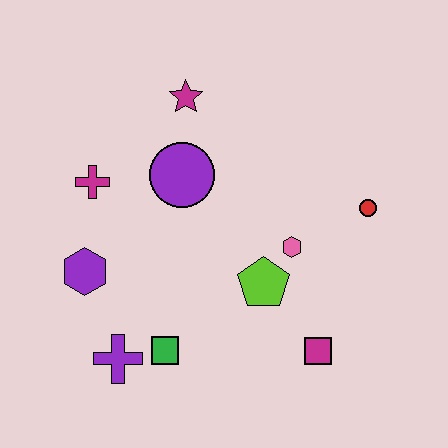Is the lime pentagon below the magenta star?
Yes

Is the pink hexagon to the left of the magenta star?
No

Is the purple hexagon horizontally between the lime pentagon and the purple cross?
No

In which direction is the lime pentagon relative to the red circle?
The lime pentagon is to the left of the red circle.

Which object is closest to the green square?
The purple cross is closest to the green square.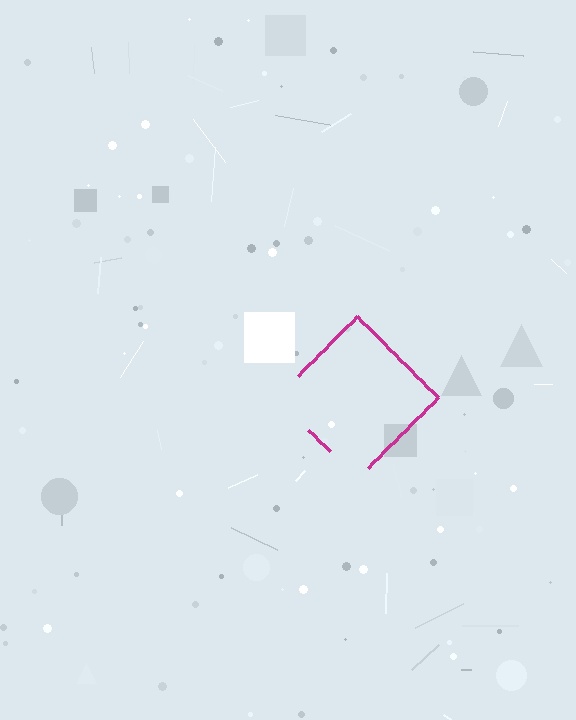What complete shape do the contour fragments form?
The contour fragments form a diamond.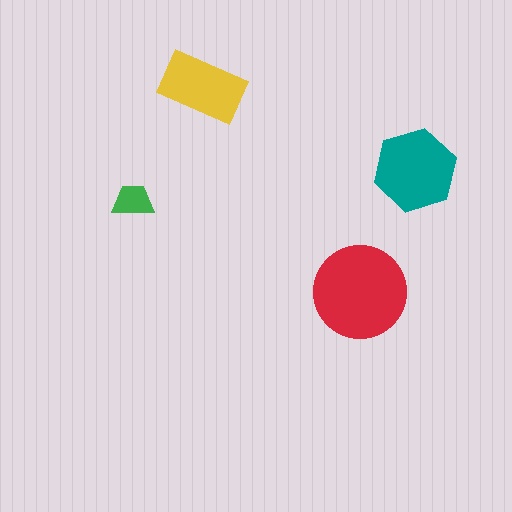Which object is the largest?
The red circle.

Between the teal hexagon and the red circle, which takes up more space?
The red circle.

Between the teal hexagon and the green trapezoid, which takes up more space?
The teal hexagon.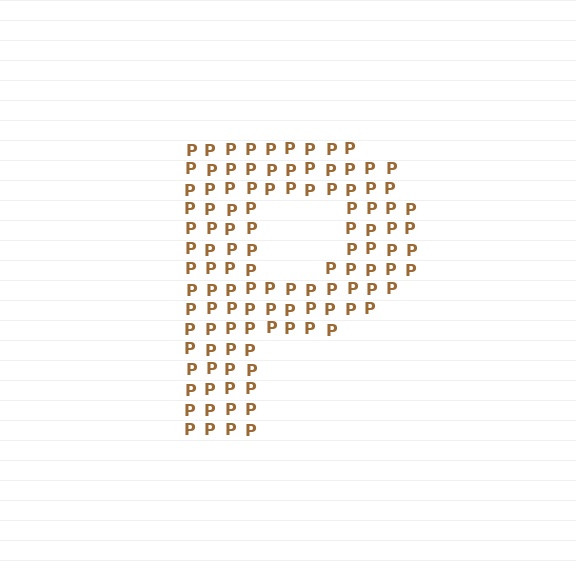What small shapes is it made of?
It is made of small letter P's.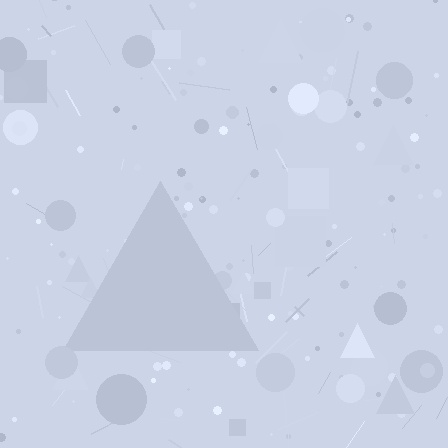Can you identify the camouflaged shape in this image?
The camouflaged shape is a triangle.